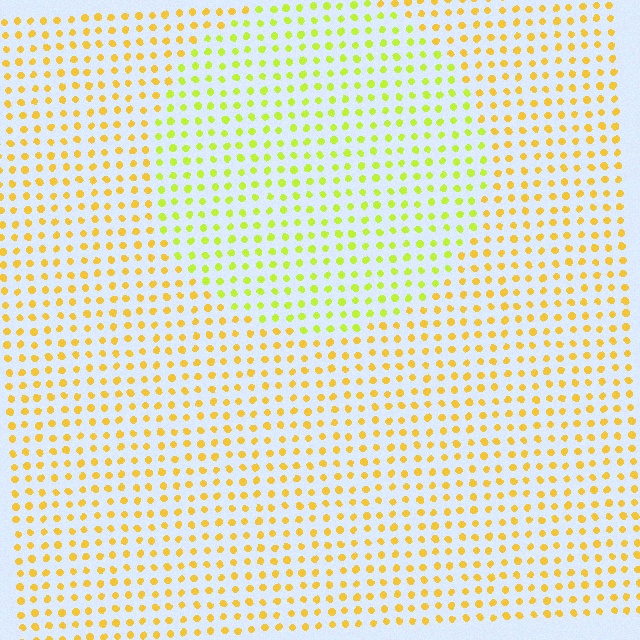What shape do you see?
I see a circle.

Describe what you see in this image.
The image is filled with small yellow elements in a uniform arrangement. A circle-shaped region is visible where the elements are tinted to a slightly different hue, forming a subtle color boundary.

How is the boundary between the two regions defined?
The boundary is defined purely by a slight shift in hue (about 32 degrees). Spacing, size, and orientation are identical on both sides.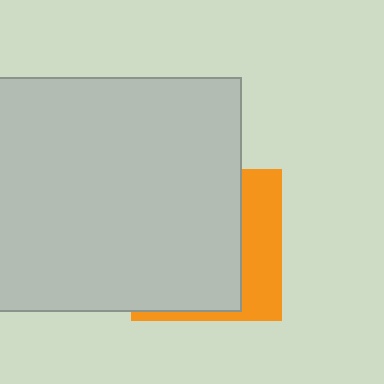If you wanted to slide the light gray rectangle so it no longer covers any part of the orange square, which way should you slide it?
Slide it left — that is the most direct way to separate the two shapes.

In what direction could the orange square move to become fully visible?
The orange square could move right. That would shift it out from behind the light gray rectangle entirely.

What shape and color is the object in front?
The object in front is a light gray rectangle.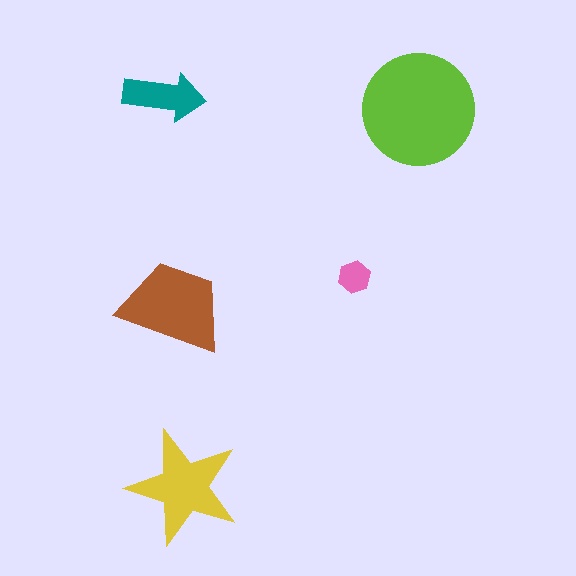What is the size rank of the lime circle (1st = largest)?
1st.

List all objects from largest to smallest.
The lime circle, the brown trapezoid, the yellow star, the teal arrow, the pink hexagon.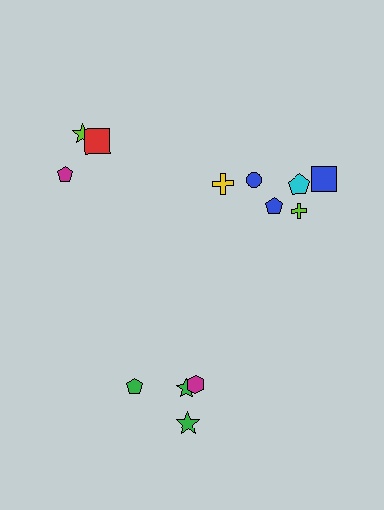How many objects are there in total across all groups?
There are 13 objects.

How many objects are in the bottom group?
There are 4 objects.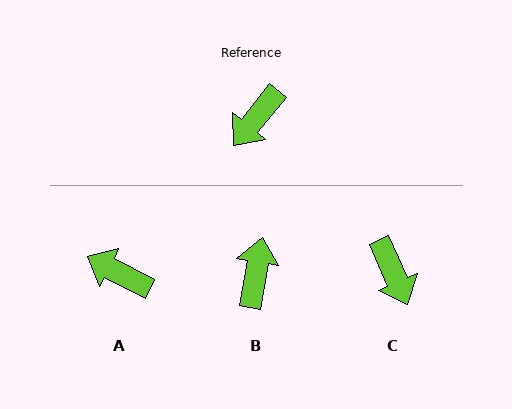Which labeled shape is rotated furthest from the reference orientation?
B, about 151 degrees away.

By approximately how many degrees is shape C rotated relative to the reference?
Approximately 62 degrees counter-clockwise.